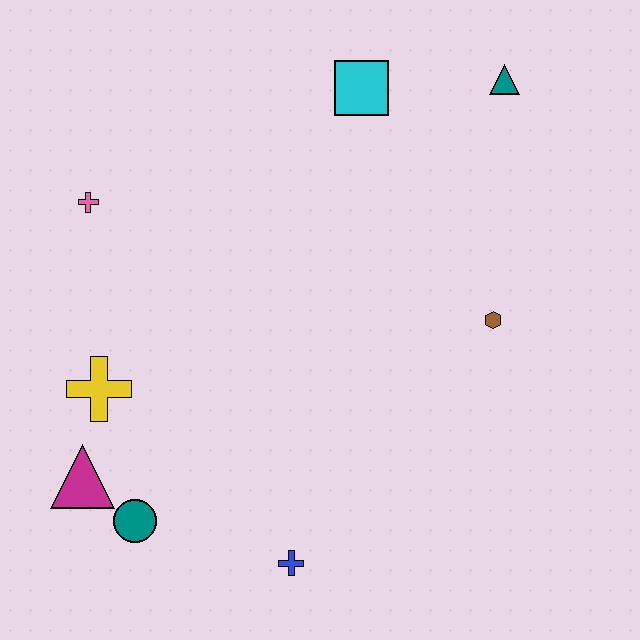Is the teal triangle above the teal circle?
Yes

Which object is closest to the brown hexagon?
The teal triangle is closest to the brown hexagon.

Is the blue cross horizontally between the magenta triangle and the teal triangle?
Yes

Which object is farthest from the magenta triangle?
The teal triangle is farthest from the magenta triangle.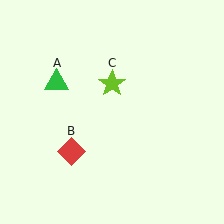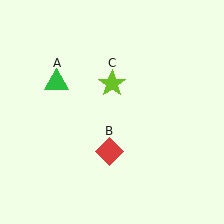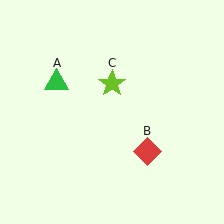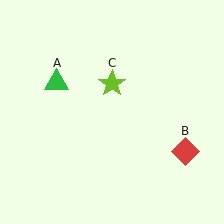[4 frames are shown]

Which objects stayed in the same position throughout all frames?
Green triangle (object A) and lime star (object C) remained stationary.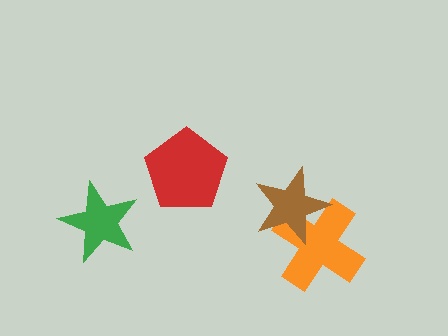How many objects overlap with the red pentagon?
0 objects overlap with the red pentagon.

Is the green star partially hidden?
No, no other shape covers it.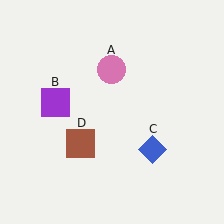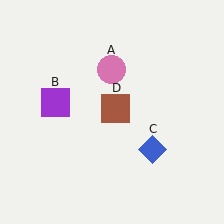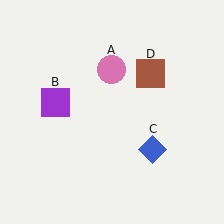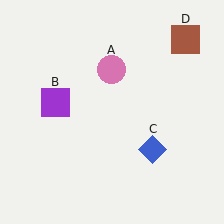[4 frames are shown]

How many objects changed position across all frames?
1 object changed position: brown square (object D).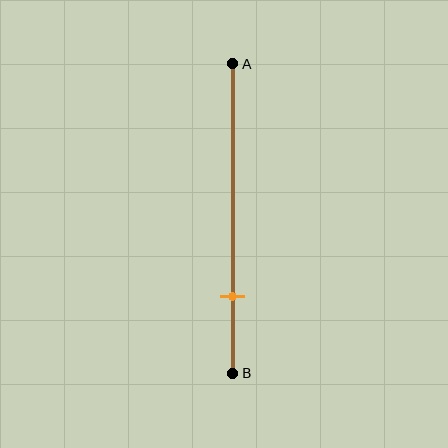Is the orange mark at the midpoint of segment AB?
No, the mark is at about 75% from A, not at the 50% midpoint.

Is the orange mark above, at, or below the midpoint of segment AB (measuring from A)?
The orange mark is below the midpoint of segment AB.